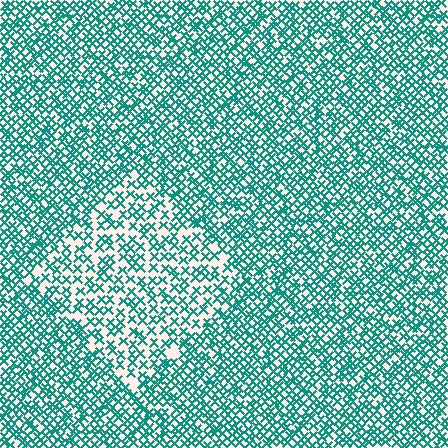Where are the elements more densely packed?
The elements are more densely packed outside the diamond boundary.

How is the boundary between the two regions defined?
The boundary is defined by a change in element density (approximately 1.7x ratio). All elements are the same color, size, and shape.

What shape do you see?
I see a diamond.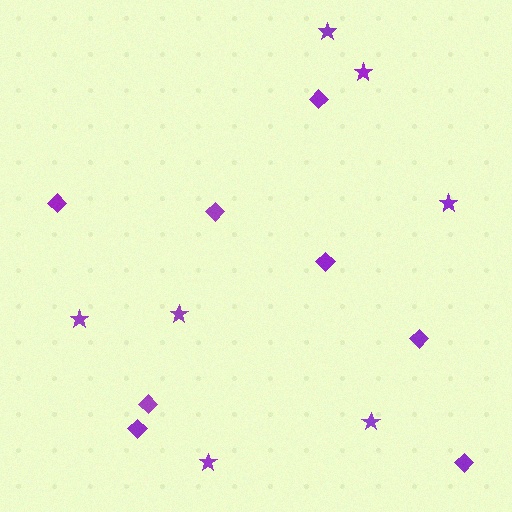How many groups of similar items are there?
There are 2 groups: one group of stars (7) and one group of diamonds (8).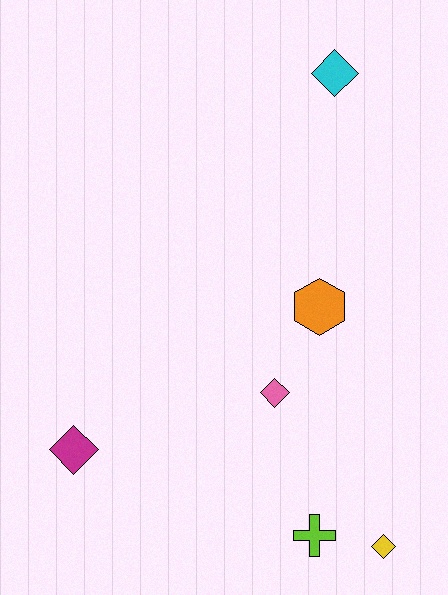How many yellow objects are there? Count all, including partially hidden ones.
There is 1 yellow object.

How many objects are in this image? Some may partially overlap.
There are 6 objects.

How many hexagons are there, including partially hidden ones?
There is 1 hexagon.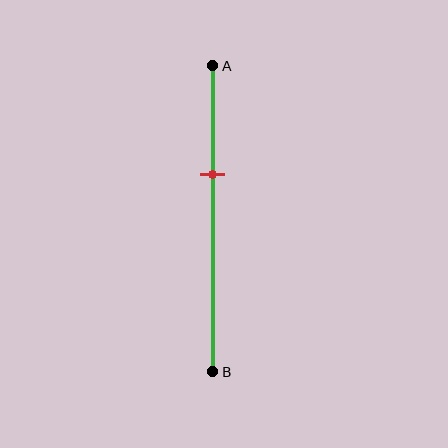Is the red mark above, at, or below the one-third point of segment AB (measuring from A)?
The red mark is approximately at the one-third point of segment AB.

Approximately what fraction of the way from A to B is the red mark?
The red mark is approximately 35% of the way from A to B.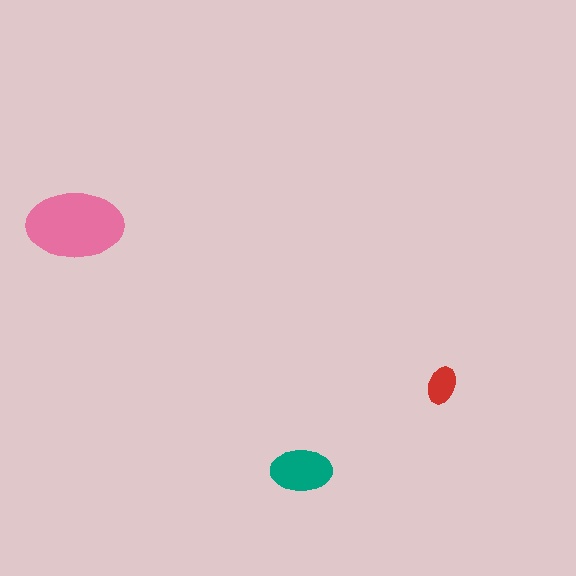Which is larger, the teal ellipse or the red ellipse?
The teal one.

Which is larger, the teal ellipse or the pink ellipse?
The pink one.